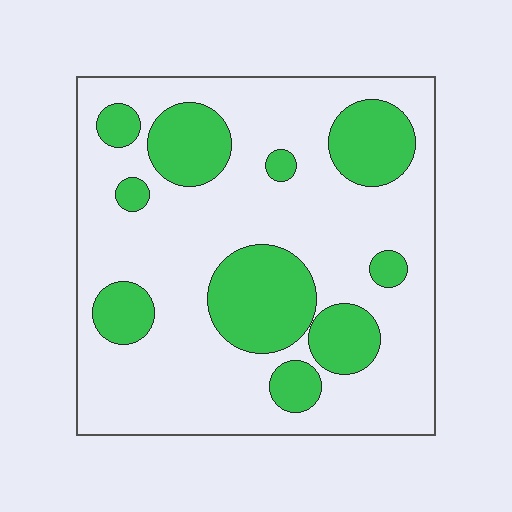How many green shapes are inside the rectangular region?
10.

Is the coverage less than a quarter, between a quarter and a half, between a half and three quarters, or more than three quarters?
Between a quarter and a half.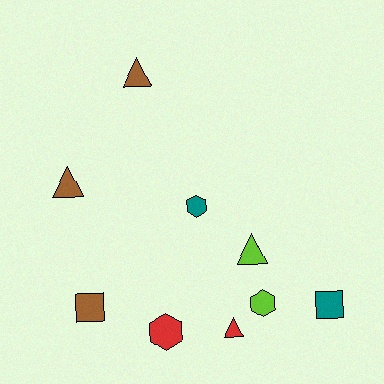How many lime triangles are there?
There is 1 lime triangle.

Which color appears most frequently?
Brown, with 3 objects.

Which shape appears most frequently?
Triangle, with 4 objects.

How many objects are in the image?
There are 9 objects.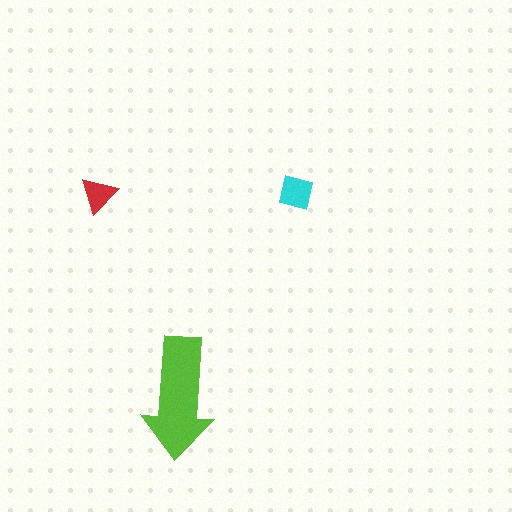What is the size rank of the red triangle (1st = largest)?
3rd.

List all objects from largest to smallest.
The lime arrow, the cyan square, the red triangle.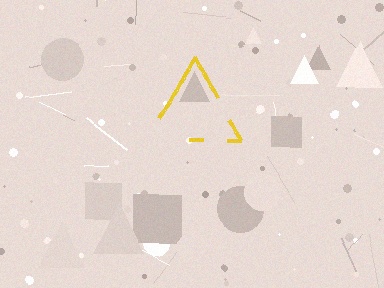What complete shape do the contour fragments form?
The contour fragments form a triangle.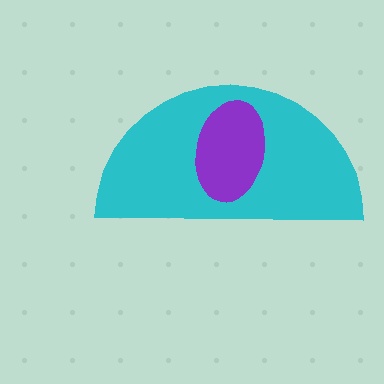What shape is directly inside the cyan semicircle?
The purple ellipse.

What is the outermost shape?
The cyan semicircle.